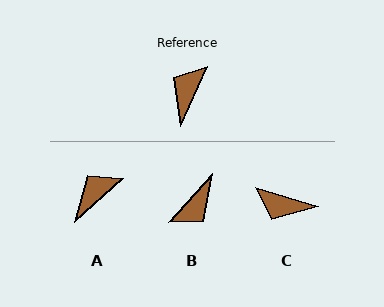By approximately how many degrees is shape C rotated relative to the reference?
Approximately 98 degrees counter-clockwise.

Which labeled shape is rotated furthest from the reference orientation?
B, about 161 degrees away.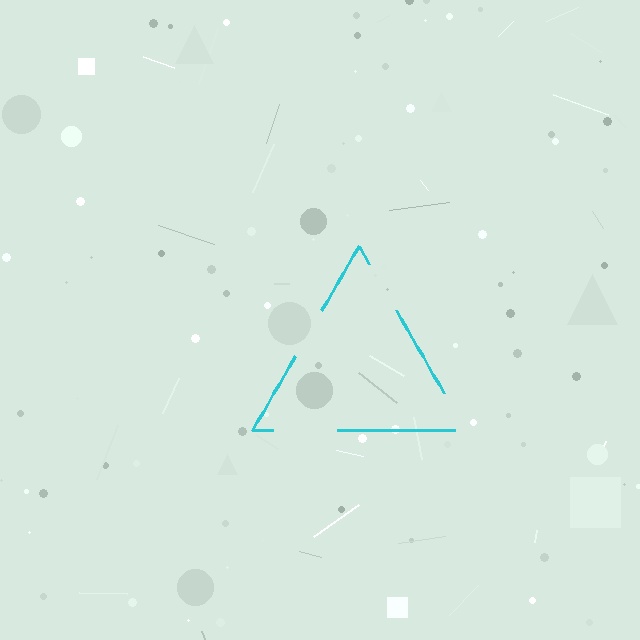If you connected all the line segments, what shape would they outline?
They would outline a triangle.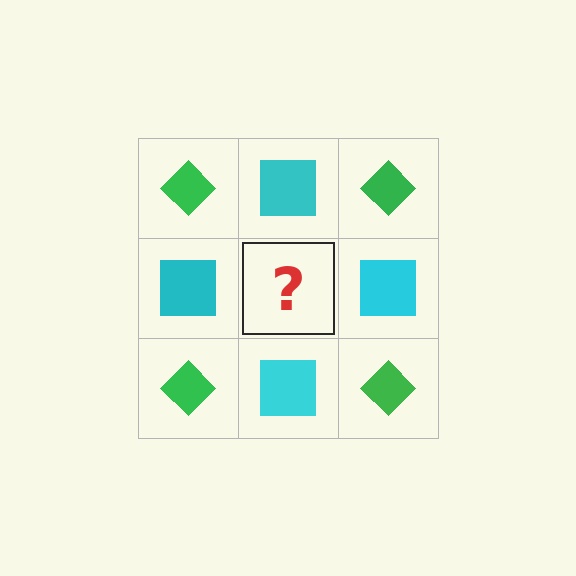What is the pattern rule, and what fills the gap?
The rule is that it alternates green diamond and cyan square in a checkerboard pattern. The gap should be filled with a green diamond.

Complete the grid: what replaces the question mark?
The question mark should be replaced with a green diamond.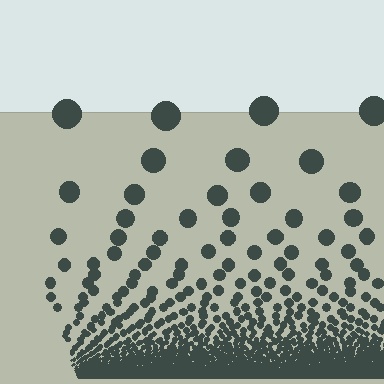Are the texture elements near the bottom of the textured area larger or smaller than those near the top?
Smaller. The gradient is inverted — elements near the bottom are smaller and denser.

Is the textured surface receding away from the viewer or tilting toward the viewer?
The surface appears to tilt toward the viewer. Texture elements get larger and sparser toward the top.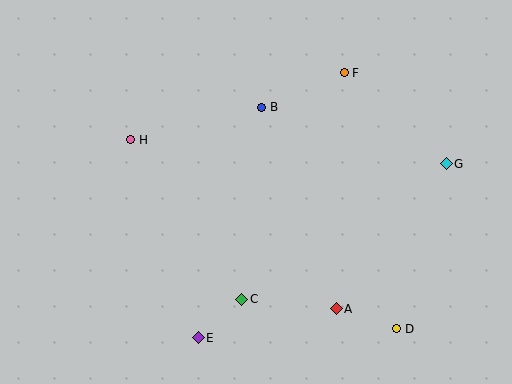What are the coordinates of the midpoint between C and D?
The midpoint between C and D is at (319, 314).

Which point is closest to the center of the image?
Point B at (262, 107) is closest to the center.